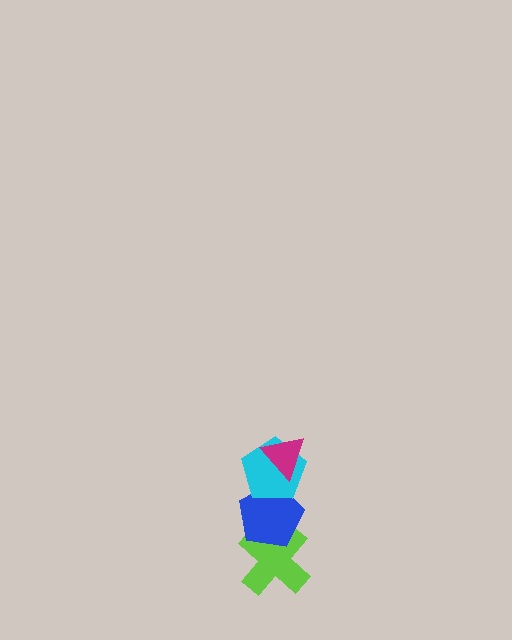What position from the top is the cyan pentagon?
The cyan pentagon is 2nd from the top.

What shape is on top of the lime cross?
The blue pentagon is on top of the lime cross.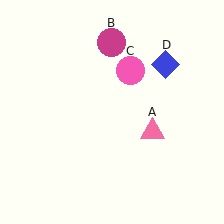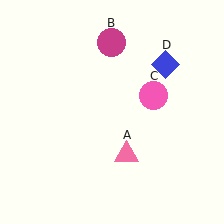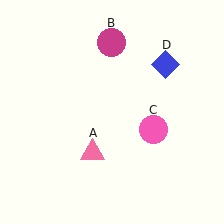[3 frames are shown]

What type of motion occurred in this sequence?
The pink triangle (object A), pink circle (object C) rotated clockwise around the center of the scene.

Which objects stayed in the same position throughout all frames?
Magenta circle (object B) and blue diamond (object D) remained stationary.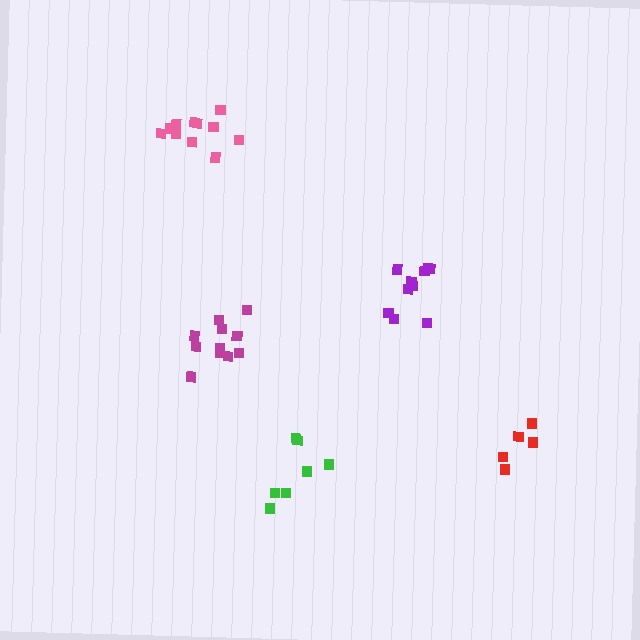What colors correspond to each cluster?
The clusters are colored: green, purple, red, pink, magenta.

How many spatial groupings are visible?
There are 5 spatial groupings.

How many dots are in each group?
Group 1: 7 dots, Group 2: 10 dots, Group 3: 5 dots, Group 4: 11 dots, Group 5: 11 dots (44 total).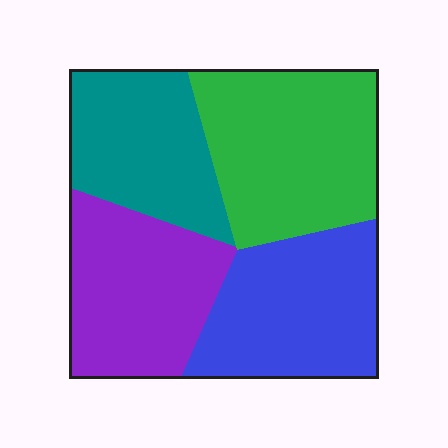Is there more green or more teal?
Green.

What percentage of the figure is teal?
Teal covers about 20% of the figure.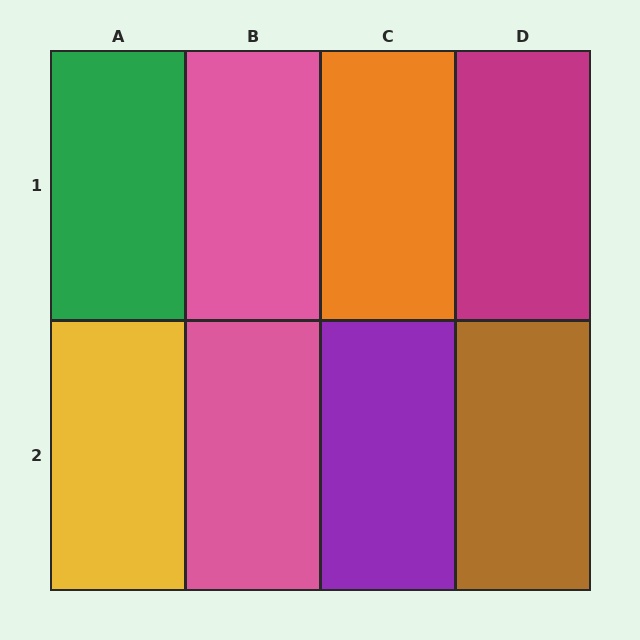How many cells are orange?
1 cell is orange.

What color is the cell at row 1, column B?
Pink.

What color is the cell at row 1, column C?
Orange.